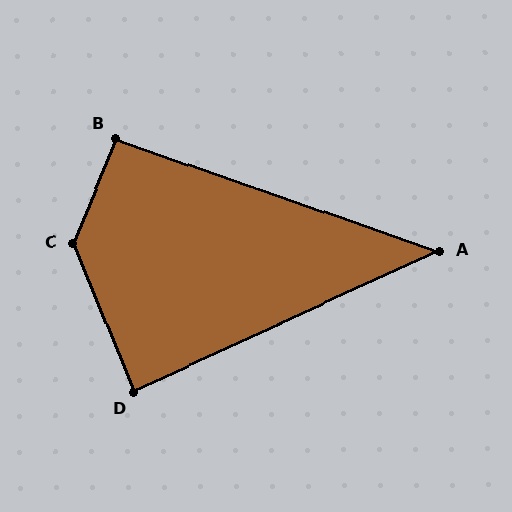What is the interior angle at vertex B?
Approximately 93 degrees (approximately right).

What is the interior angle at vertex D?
Approximately 87 degrees (approximately right).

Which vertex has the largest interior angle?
C, at approximately 136 degrees.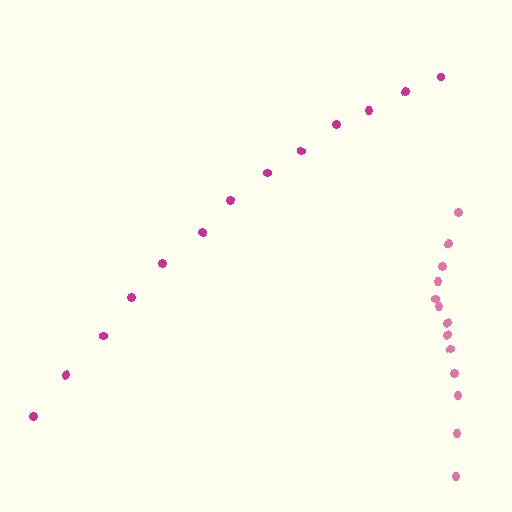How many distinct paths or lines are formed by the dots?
There are 2 distinct paths.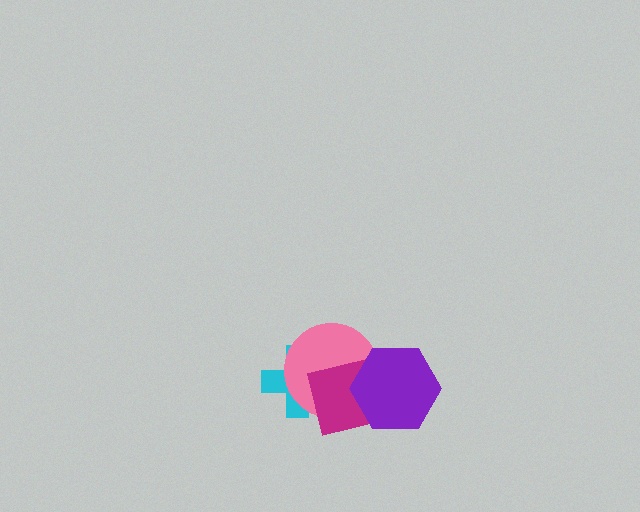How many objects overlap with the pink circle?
3 objects overlap with the pink circle.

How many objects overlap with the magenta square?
3 objects overlap with the magenta square.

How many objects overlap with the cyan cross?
2 objects overlap with the cyan cross.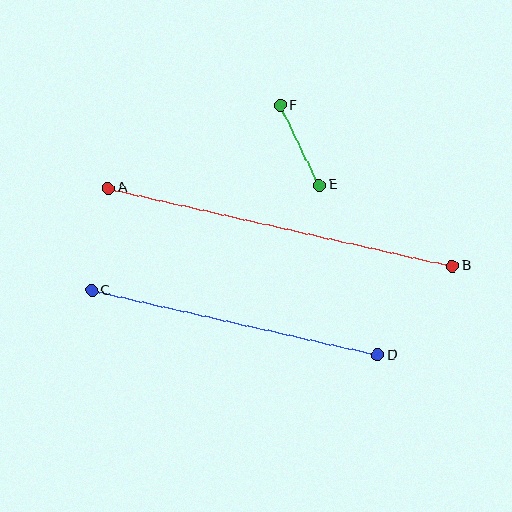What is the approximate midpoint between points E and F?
The midpoint is at approximately (300, 145) pixels.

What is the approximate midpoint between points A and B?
The midpoint is at approximately (280, 227) pixels.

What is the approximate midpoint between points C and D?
The midpoint is at approximately (235, 323) pixels.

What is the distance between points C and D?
The distance is approximately 293 pixels.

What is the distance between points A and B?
The distance is approximately 353 pixels.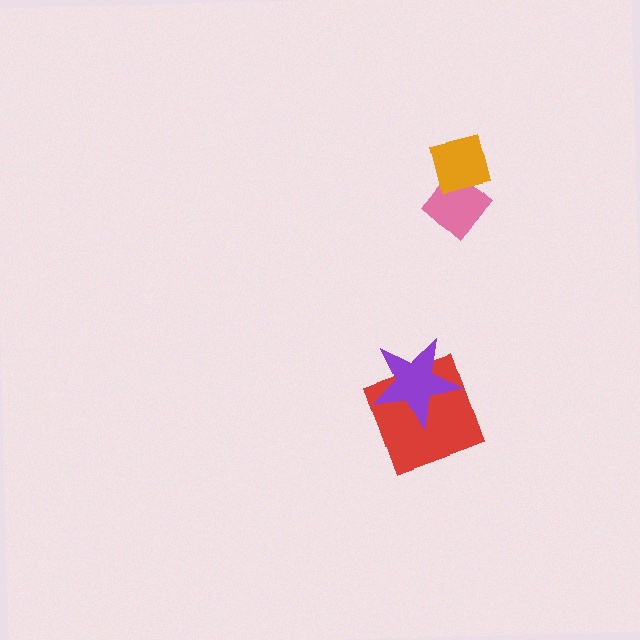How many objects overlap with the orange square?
1 object overlaps with the orange square.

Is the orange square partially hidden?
No, no other shape covers it.